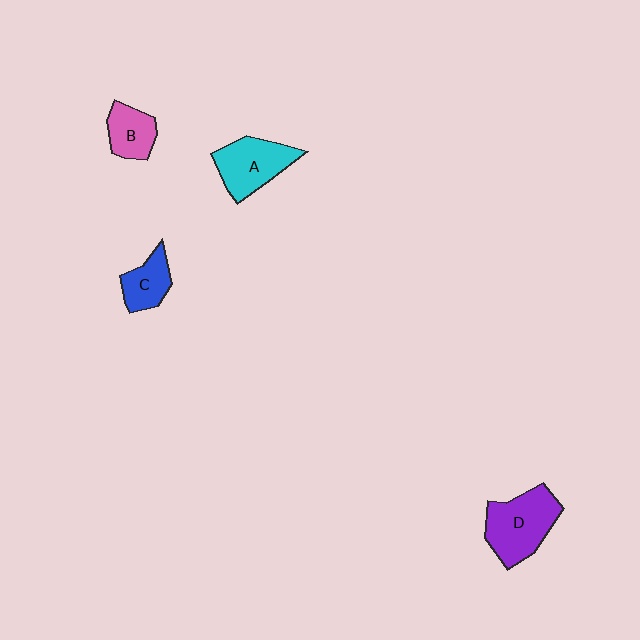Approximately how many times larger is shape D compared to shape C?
Approximately 1.8 times.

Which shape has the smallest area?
Shape C (blue).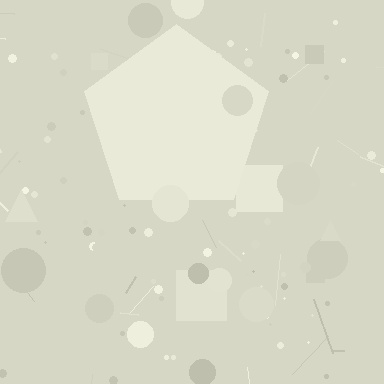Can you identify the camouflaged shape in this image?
The camouflaged shape is a pentagon.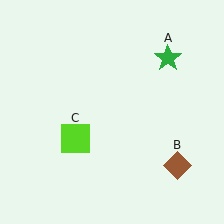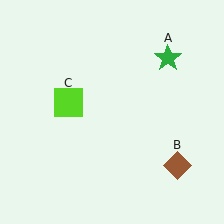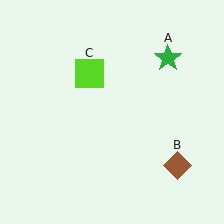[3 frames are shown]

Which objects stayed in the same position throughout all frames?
Green star (object A) and brown diamond (object B) remained stationary.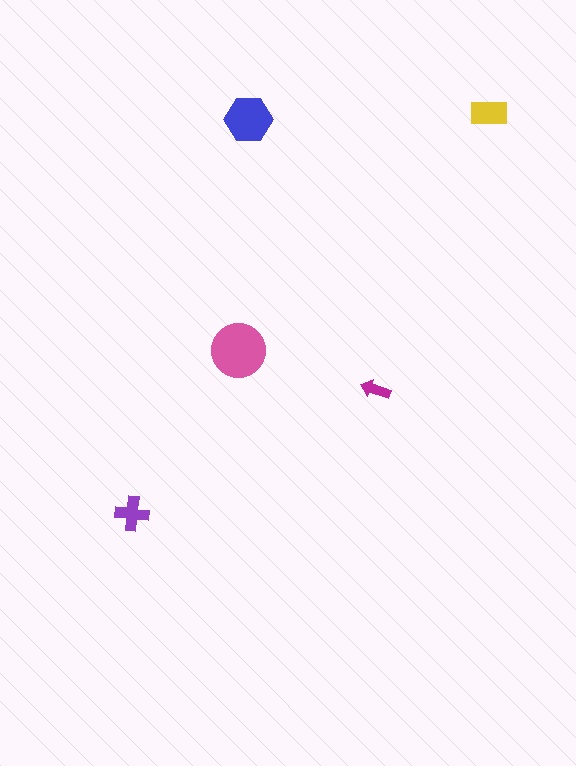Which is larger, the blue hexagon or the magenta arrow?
The blue hexagon.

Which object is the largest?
The pink circle.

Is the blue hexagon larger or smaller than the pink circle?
Smaller.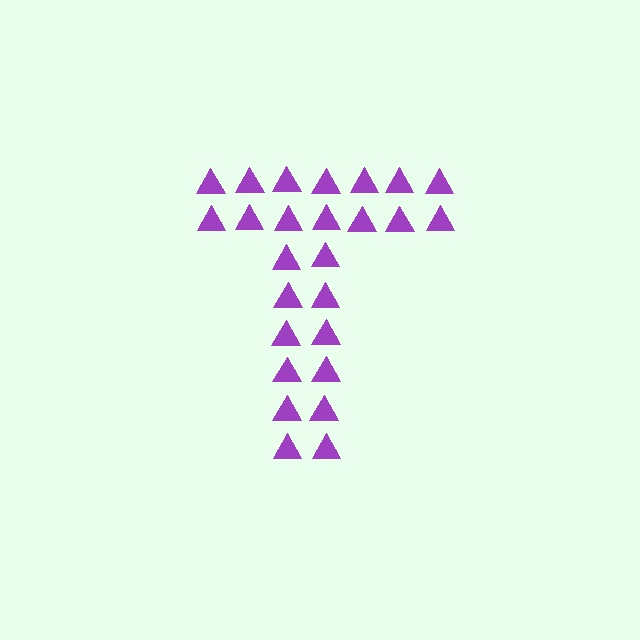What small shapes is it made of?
It is made of small triangles.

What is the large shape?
The large shape is the letter T.